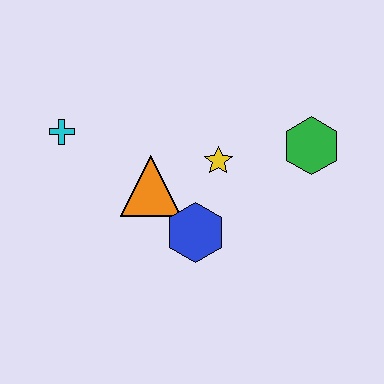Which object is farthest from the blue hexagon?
The cyan cross is farthest from the blue hexagon.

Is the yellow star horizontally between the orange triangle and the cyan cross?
No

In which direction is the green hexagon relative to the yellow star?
The green hexagon is to the right of the yellow star.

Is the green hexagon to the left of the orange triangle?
No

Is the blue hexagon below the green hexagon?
Yes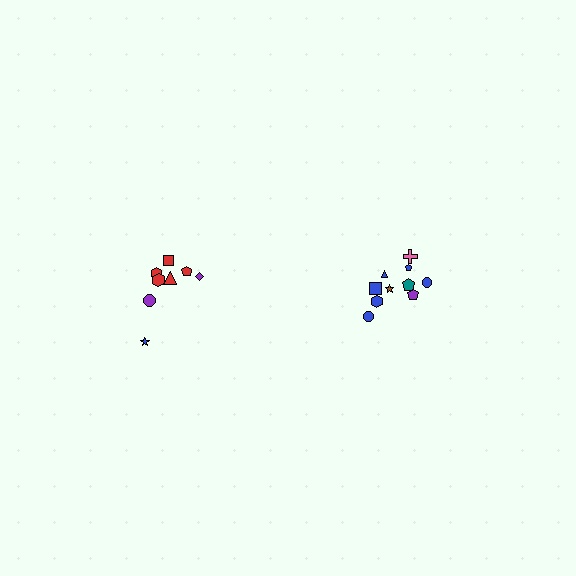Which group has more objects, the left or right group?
The right group.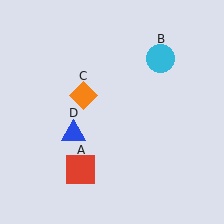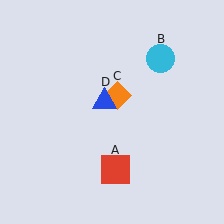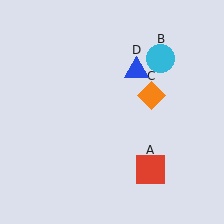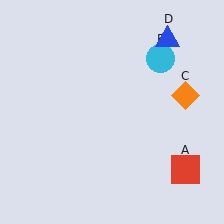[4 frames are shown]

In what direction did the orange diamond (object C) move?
The orange diamond (object C) moved right.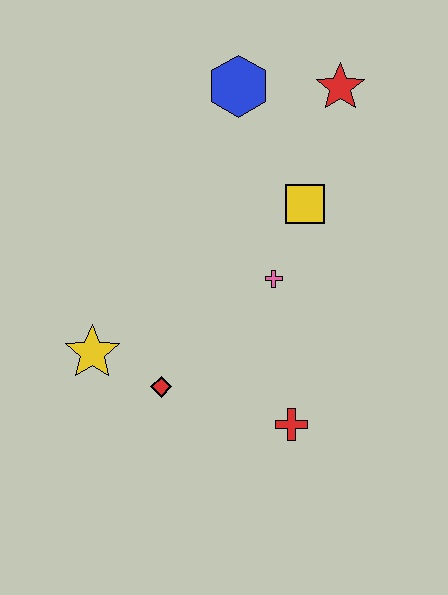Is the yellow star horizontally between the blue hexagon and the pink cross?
No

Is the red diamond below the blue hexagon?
Yes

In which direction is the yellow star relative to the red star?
The yellow star is below the red star.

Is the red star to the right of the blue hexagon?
Yes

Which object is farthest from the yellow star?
The red star is farthest from the yellow star.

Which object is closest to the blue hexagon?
The red star is closest to the blue hexagon.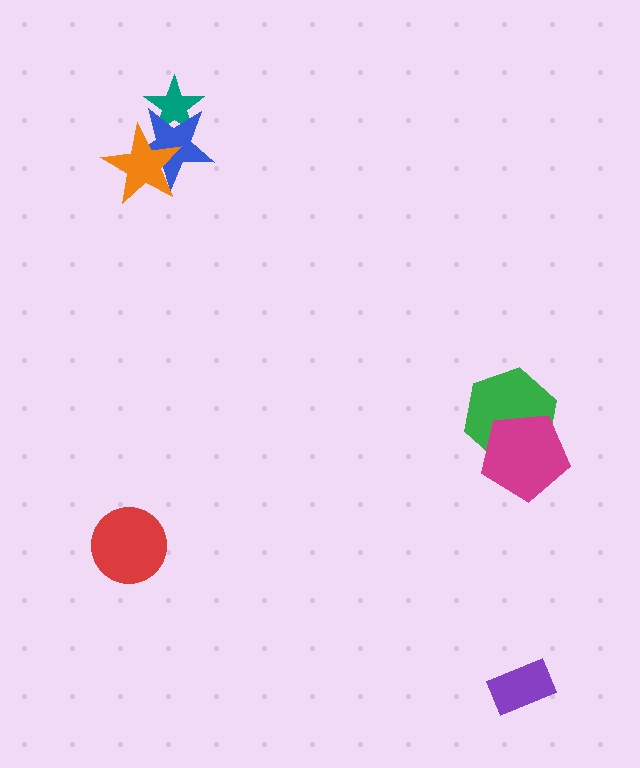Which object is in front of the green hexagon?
The magenta pentagon is in front of the green hexagon.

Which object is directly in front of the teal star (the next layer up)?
The blue star is directly in front of the teal star.